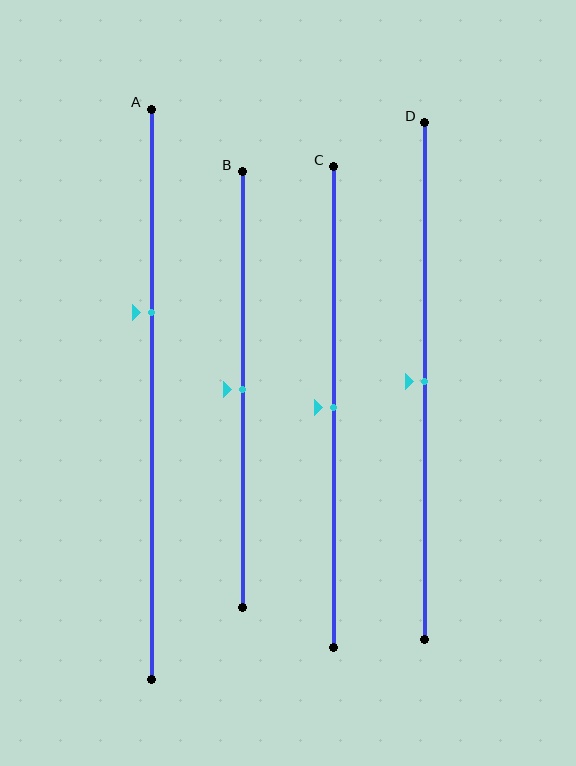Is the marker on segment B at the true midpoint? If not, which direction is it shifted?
Yes, the marker on segment B is at the true midpoint.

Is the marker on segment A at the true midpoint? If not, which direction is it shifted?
No, the marker on segment A is shifted upward by about 14% of the segment length.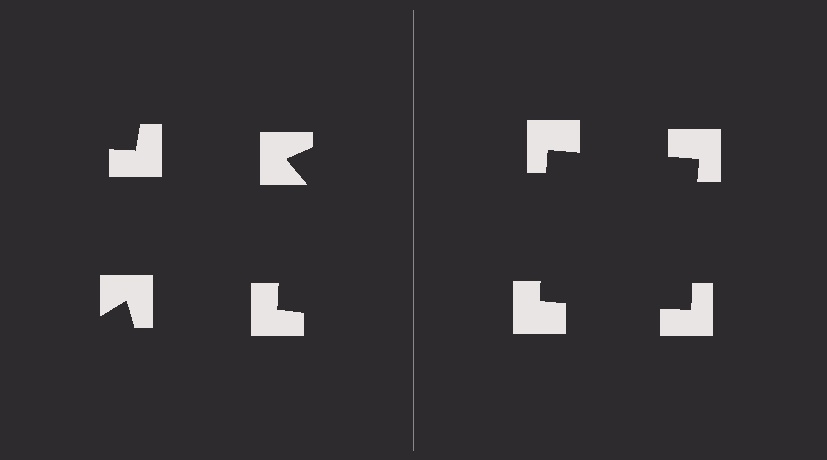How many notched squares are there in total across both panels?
8 — 4 on each side.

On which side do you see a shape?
An illusory square appears on the right side. On the left side the wedge cuts are rotated, so no coherent shape forms.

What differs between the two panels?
The notched squares are positioned identically on both sides; only the wedge orientations differ. On the right they align to a square; on the left they are misaligned.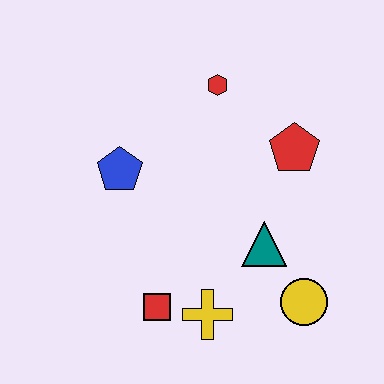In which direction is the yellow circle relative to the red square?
The yellow circle is to the right of the red square.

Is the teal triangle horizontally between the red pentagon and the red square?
Yes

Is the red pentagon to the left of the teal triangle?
No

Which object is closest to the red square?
The yellow cross is closest to the red square.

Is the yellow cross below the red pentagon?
Yes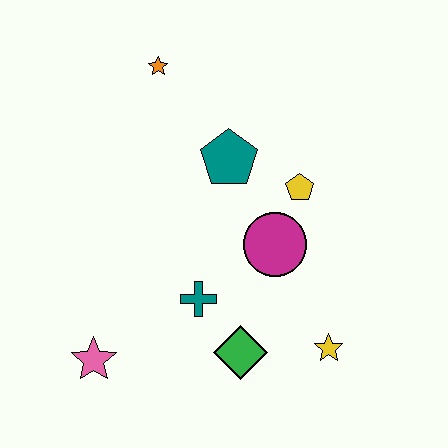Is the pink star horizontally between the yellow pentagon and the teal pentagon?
No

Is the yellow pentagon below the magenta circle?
No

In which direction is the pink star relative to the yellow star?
The pink star is to the left of the yellow star.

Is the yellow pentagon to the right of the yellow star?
No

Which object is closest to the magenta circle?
The yellow pentagon is closest to the magenta circle.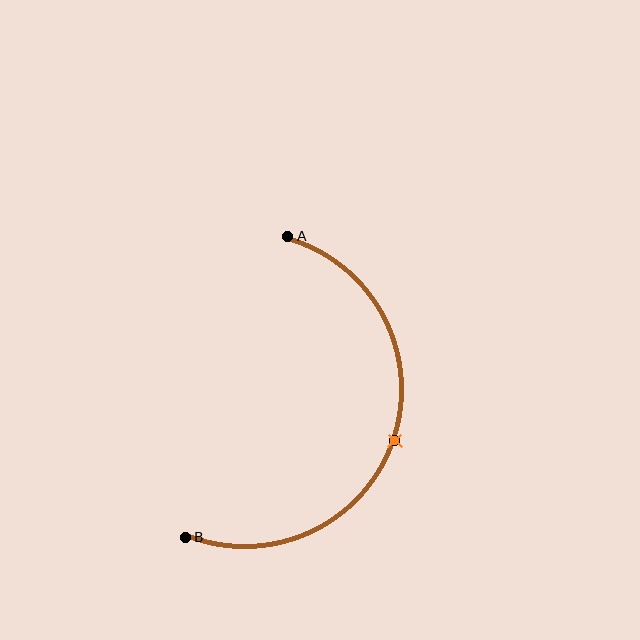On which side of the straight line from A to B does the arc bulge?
The arc bulges to the right of the straight line connecting A and B.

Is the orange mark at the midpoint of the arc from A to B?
Yes. The orange mark lies on the arc at equal arc-length from both A and B — it is the arc midpoint.